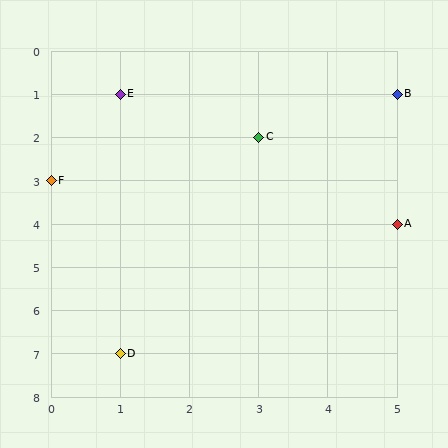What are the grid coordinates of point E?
Point E is at grid coordinates (1, 1).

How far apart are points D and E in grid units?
Points D and E are 6 rows apart.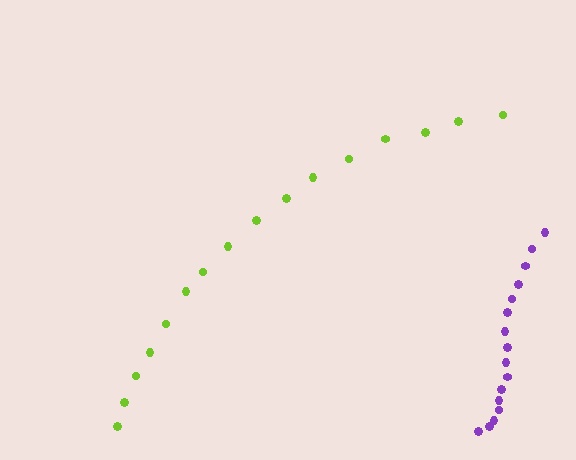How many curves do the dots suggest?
There are 2 distinct paths.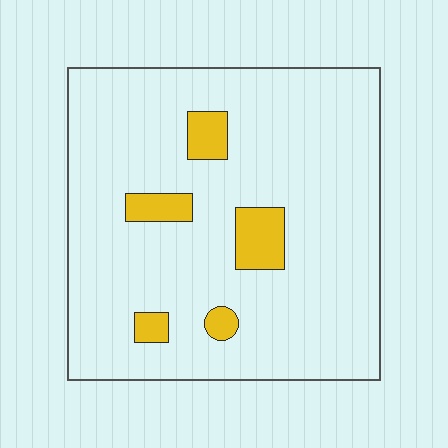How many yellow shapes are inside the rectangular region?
5.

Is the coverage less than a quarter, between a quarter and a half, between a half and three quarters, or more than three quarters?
Less than a quarter.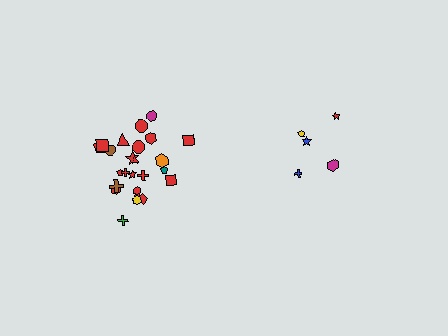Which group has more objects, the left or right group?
The left group.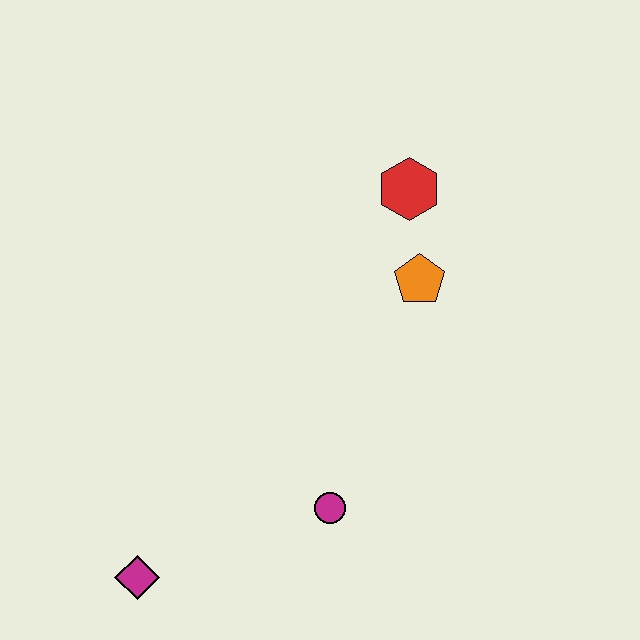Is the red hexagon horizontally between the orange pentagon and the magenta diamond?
Yes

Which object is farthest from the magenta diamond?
The red hexagon is farthest from the magenta diamond.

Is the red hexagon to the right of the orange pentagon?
No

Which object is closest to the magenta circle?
The magenta diamond is closest to the magenta circle.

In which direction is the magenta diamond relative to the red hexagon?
The magenta diamond is below the red hexagon.